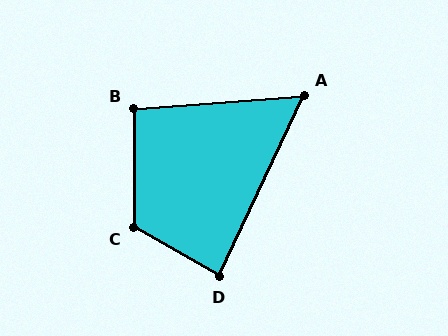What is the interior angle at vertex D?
Approximately 86 degrees (approximately right).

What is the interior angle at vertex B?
Approximately 94 degrees (approximately right).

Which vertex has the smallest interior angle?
A, at approximately 60 degrees.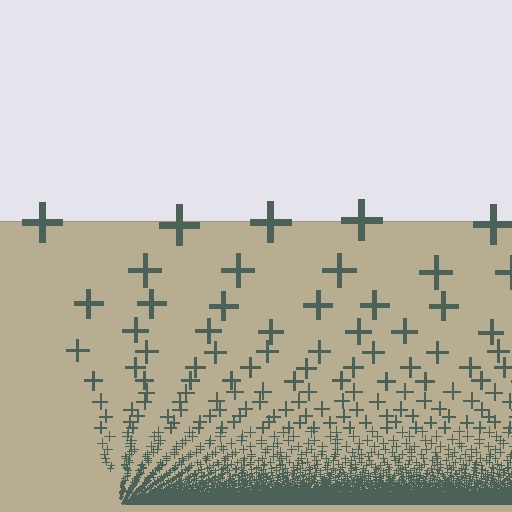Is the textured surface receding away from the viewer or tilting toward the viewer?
The surface appears to tilt toward the viewer. Texture elements get larger and sparser toward the top.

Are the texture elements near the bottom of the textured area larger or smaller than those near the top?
Smaller. The gradient is inverted — elements near the bottom are smaller and denser.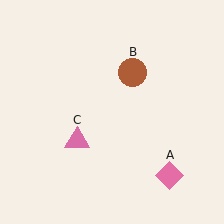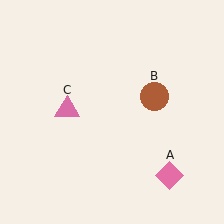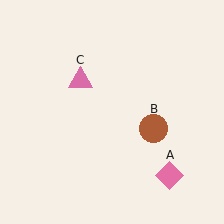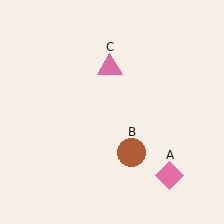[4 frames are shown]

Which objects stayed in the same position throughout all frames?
Pink diamond (object A) remained stationary.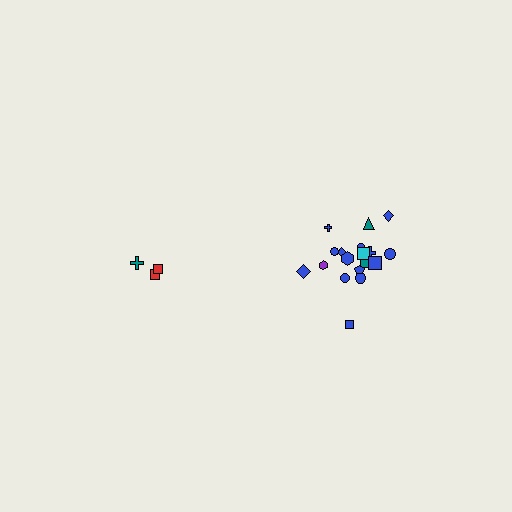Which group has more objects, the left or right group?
The right group.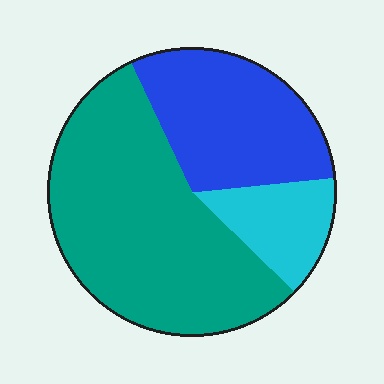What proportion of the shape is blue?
Blue covers roughly 30% of the shape.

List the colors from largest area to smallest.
From largest to smallest: teal, blue, cyan.